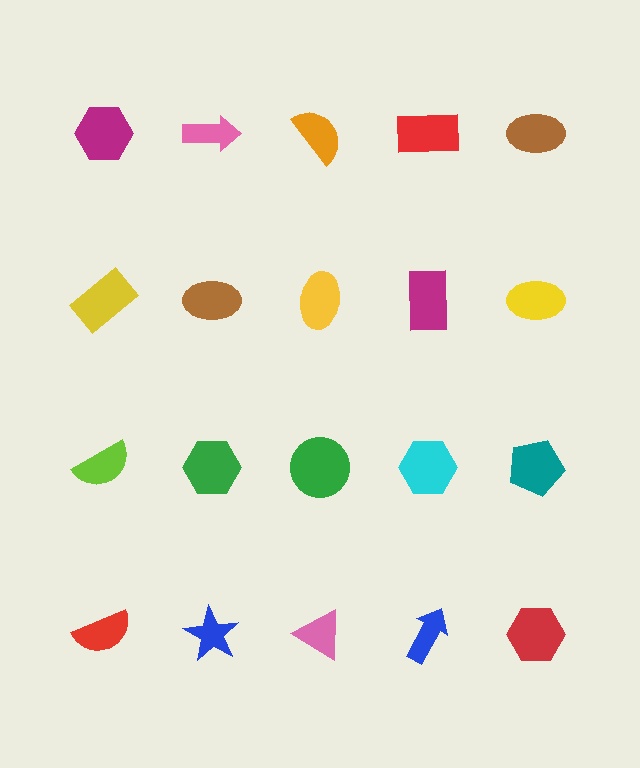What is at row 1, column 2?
A pink arrow.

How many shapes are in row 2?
5 shapes.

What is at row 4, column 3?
A pink triangle.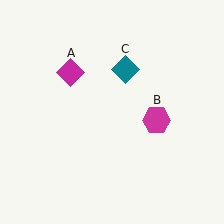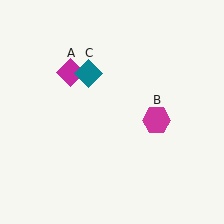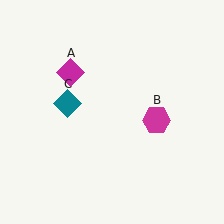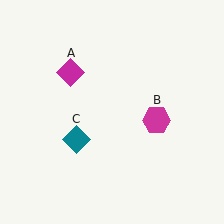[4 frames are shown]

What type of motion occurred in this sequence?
The teal diamond (object C) rotated counterclockwise around the center of the scene.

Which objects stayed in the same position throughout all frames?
Magenta diamond (object A) and magenta hexagon (object B) remained stationary.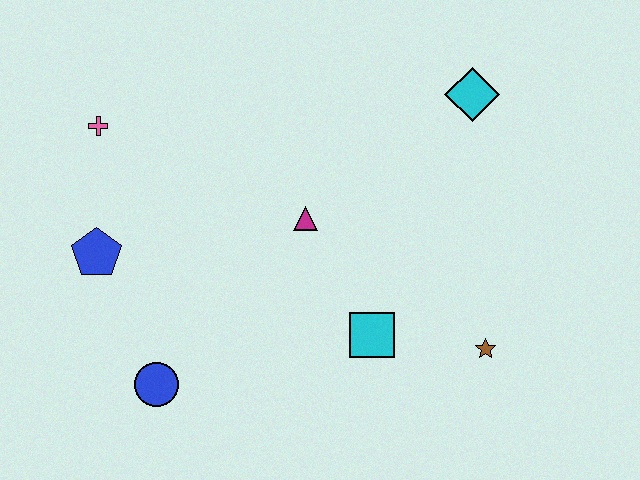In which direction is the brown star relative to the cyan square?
The brown star is to the right of the cyan square.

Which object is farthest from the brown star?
The pink cross is farthest from the brown star.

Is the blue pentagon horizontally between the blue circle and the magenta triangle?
No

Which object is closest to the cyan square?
The brown star is closest to the cyan square.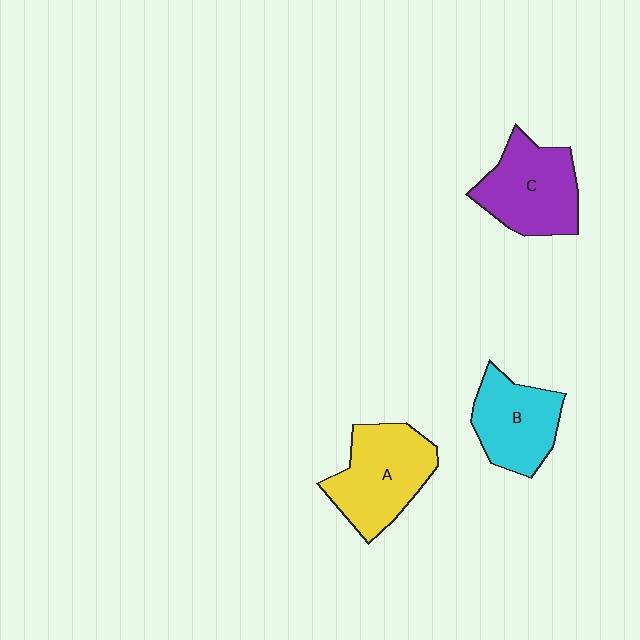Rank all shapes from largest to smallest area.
From largest to smallest: A (yellow), C (purple), B (cyan).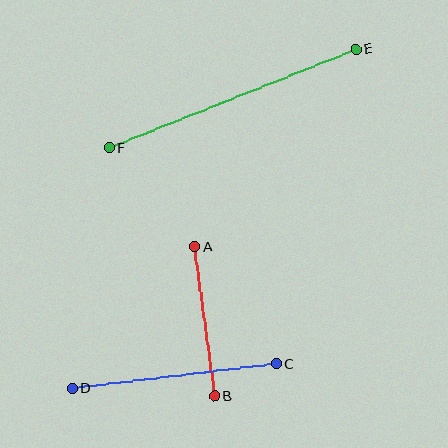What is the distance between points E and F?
The distance is approximately 265 pixels.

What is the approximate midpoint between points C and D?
The midpoint is at approximately (174, 376) pixels.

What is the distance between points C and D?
The distance is approximately 206 pixels.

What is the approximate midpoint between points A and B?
The midpoint is at approximately (205, 322) pixels.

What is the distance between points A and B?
The distance is approximately 151 pixels.